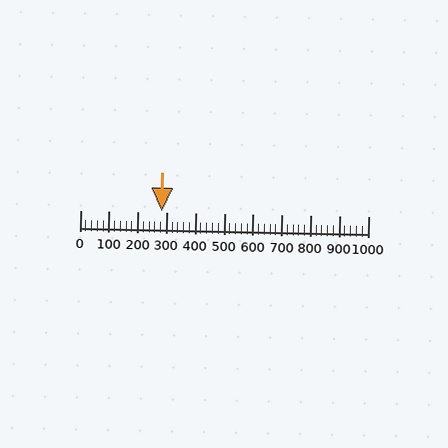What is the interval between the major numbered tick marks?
The major tick marks are spaced 100 units apart.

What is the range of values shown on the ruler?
The ruler shows values from 0 to 1000.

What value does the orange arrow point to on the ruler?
The orange arrow points to approximately 285.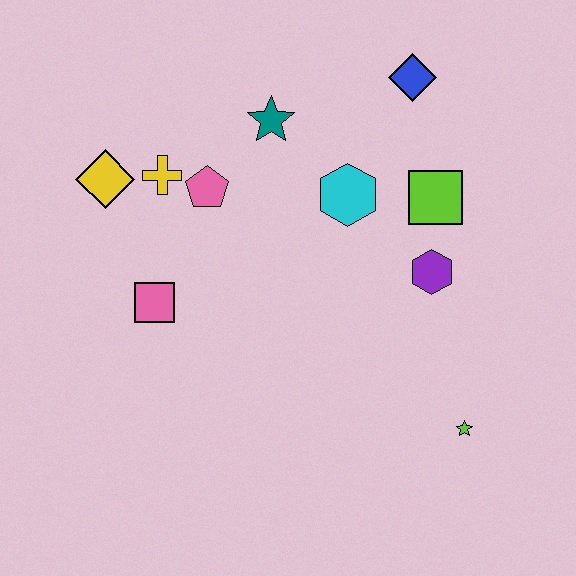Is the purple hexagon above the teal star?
No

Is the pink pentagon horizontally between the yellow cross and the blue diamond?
Yes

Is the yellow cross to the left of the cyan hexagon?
Yes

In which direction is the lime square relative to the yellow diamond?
The lime square is to the right of the yellow diamond.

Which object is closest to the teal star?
The pink pentagon is closest to the teal star.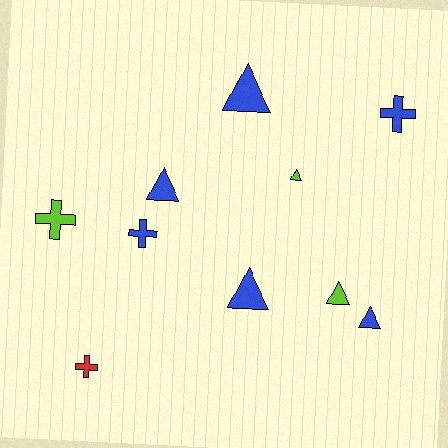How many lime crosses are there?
There is 1 lime cross.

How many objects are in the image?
There are 10 objects.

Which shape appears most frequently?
Triangle, with 6 objects.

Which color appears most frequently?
Blue, with 6 objects.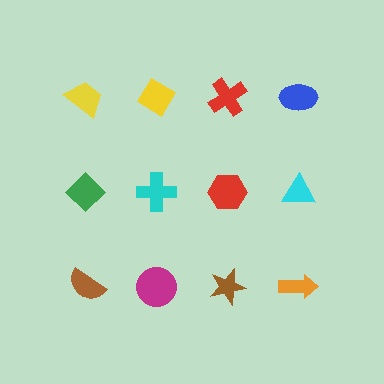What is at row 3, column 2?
A magenta circle.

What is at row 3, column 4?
An orange arrow.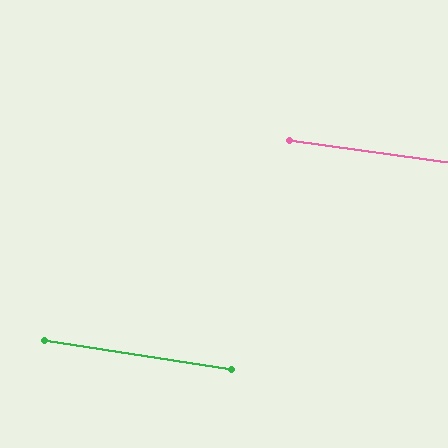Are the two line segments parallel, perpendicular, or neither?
Parallel — their directions differ by only 1.0°.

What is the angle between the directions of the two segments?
Approximately 1 degree.